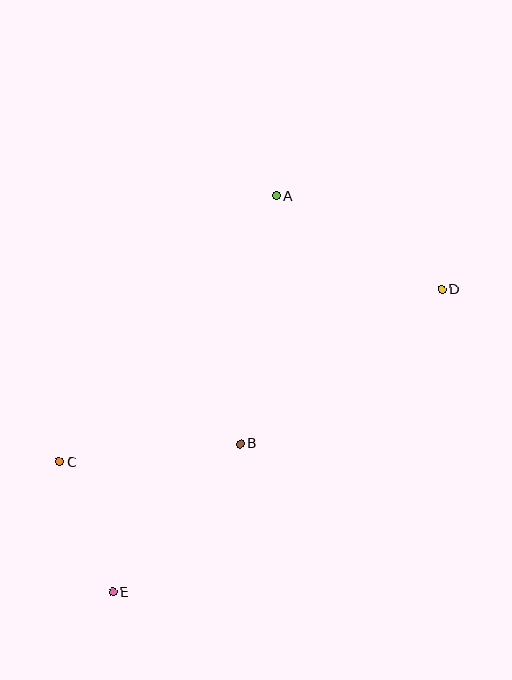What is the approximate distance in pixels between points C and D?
The distance between C and D is approximately 419 pixels.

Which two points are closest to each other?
Points C and E are closest to each other.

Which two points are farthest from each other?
Points D and E are farthest from each other.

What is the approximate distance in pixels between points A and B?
The distance between A and B is approximately 250 pixels.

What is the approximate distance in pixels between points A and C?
The distance between A and C is approximately 343 pixels.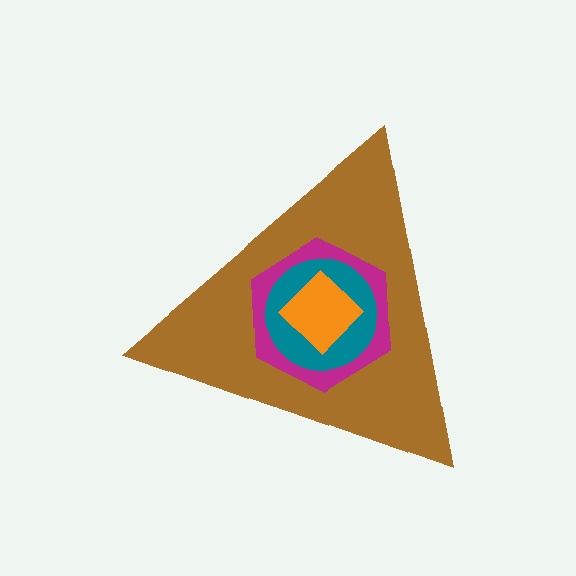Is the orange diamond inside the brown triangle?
Yes.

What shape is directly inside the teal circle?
The orange diamond.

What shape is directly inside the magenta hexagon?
The teal circle.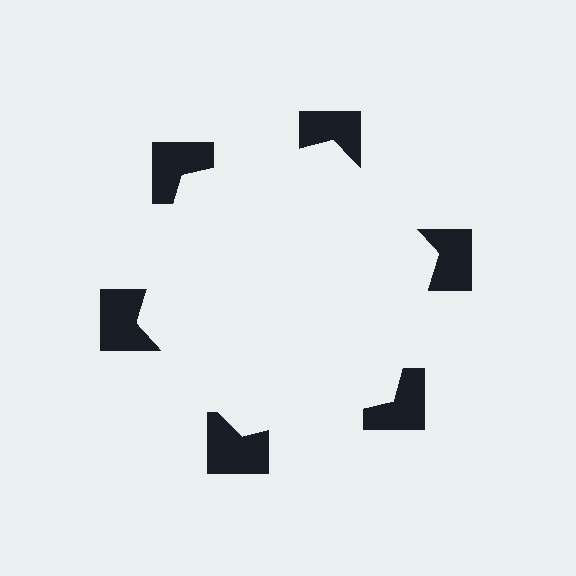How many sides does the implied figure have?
6 sides.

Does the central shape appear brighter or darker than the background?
It typically appears slightly brighter than the background, even though no actual brightness change is drawn.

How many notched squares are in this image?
There are 6 — one at each vertex of the illusory hexagon.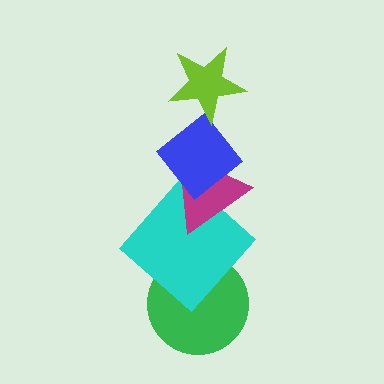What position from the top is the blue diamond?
The blue diamond is 2nd from the top.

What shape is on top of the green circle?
The cyan diamond is on top of the green circle.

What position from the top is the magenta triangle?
The magenta triangle is 3rd from the top.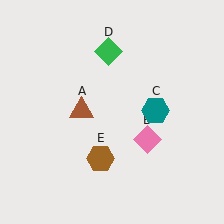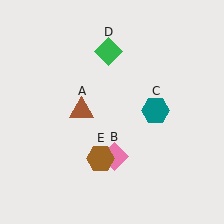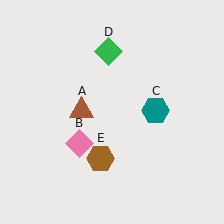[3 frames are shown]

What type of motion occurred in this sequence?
The pink diamond (object B) rotated clockwise around the center of the scene.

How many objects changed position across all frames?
1 object changed position: pink diamond (object B).